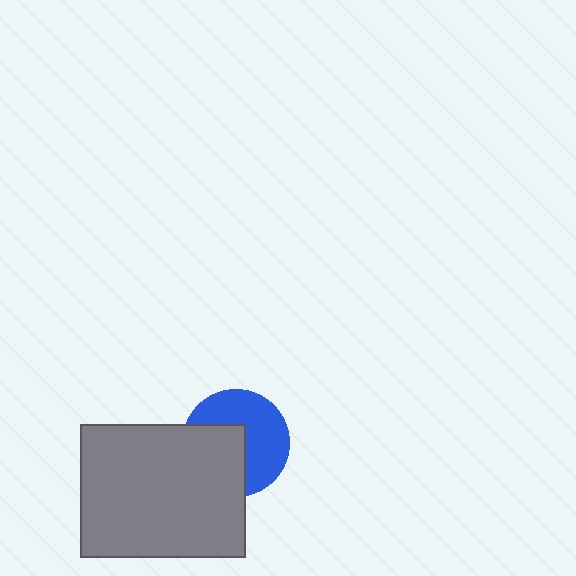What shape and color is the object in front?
The object in front is a gray rectangle.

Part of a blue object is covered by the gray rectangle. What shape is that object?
It is a circle.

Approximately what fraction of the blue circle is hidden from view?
Roughly 44% of the blue circle is hidden behind the gray rectangle.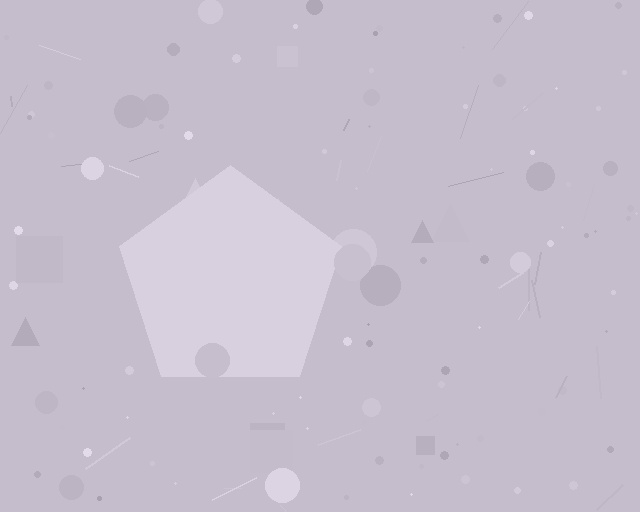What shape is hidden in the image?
A pentagon is hidden in the image.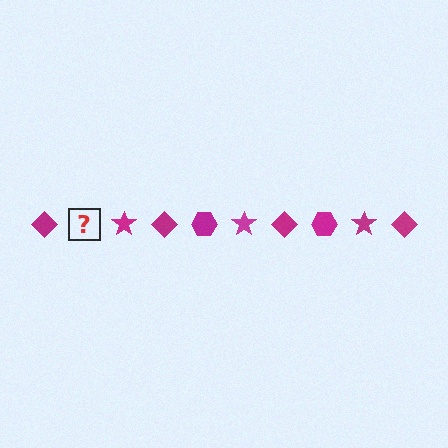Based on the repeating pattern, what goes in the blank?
The blank should be a magenta hexagon.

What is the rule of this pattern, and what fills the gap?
The rule is that the pattern cycles through diamond, hexagon, star shapes in magenta. The gap should be filled with a magenta hexagon.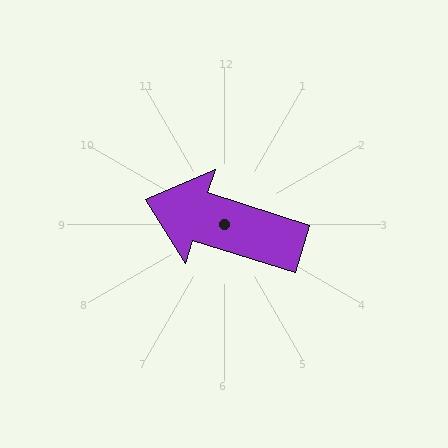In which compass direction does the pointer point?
West.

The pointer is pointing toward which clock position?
Roughly 10 o'clock.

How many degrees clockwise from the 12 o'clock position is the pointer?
Approximately 288 degrees.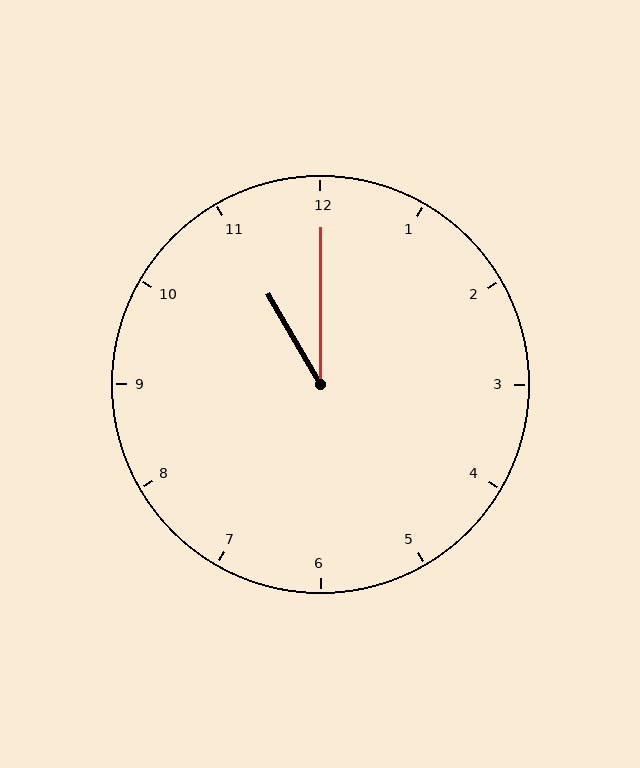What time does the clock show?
11:00.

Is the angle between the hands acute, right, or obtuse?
It is acute.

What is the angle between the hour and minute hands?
Approximately 30 degrees.